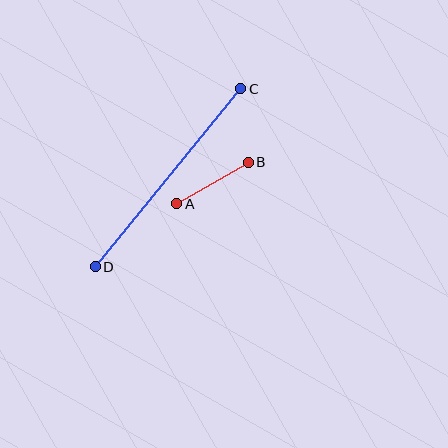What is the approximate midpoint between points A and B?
The midpoint is at approximately (212, 183) pixels.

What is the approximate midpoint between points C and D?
The midpoint is at approximately (168, 178) pixels.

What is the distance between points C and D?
The distance is approximately 230 pixels.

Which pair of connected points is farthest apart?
Points C and D are farthest apart.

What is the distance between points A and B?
The distance is approximately 83 pixels.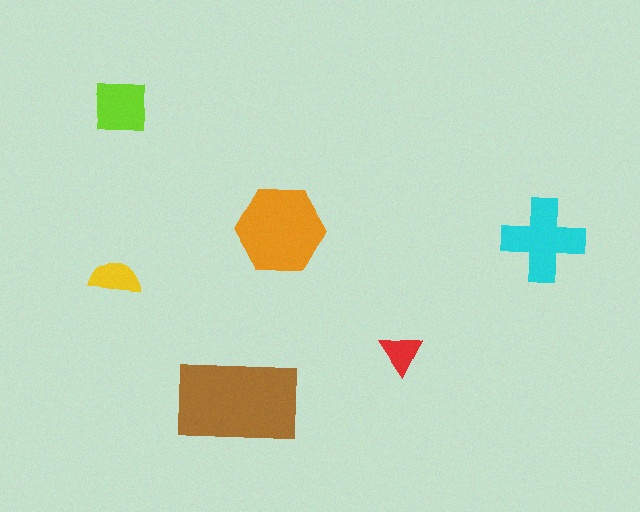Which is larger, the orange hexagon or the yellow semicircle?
The orange hexagon.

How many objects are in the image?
There are 6 objects in the image.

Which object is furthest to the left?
The lime square is leftmost.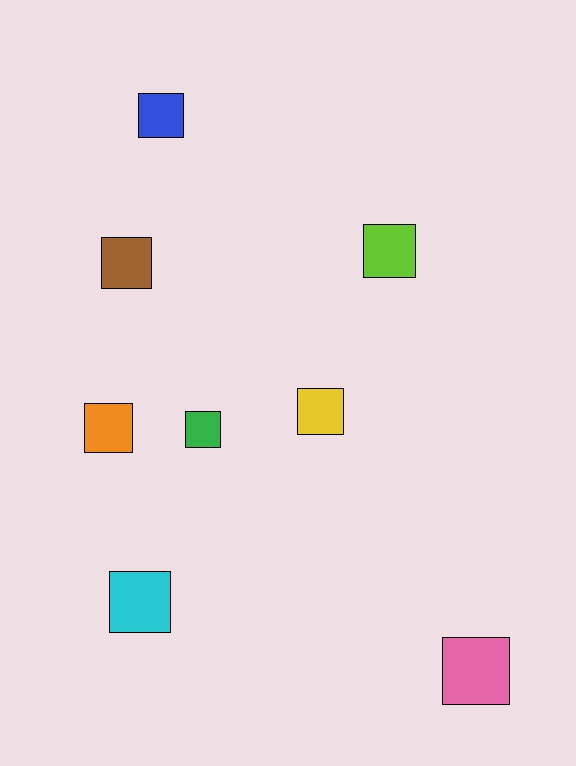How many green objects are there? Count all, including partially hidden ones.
There is 1 green object.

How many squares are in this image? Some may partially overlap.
There are 8 squares.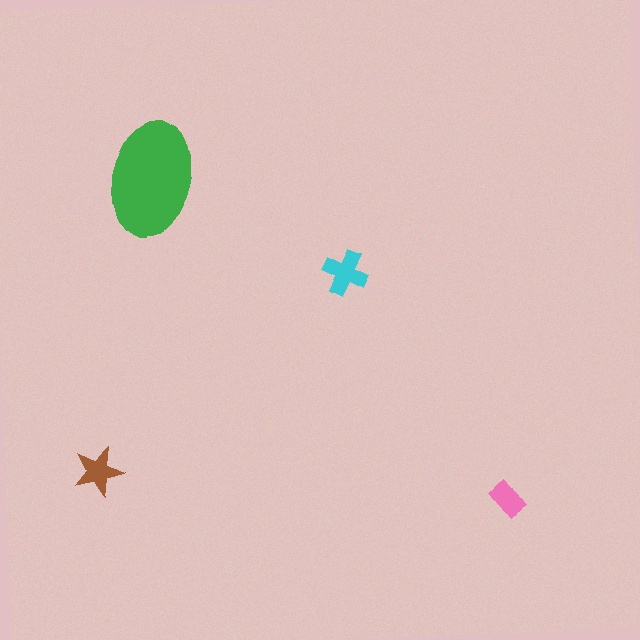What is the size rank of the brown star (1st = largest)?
3rd.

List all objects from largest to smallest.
The green ellipse, the cyan cross, the brown star, the pink rectangle.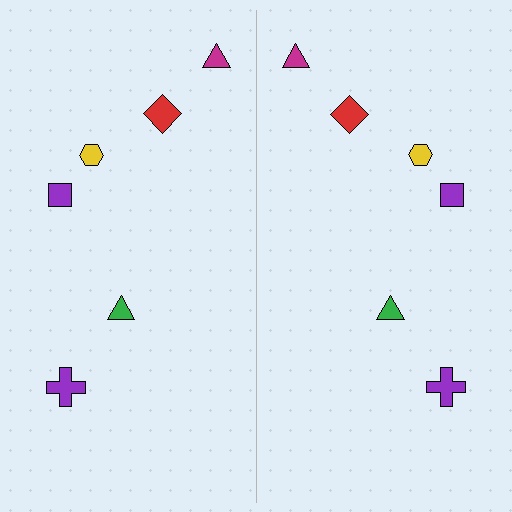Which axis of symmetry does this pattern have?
The pattern has a vertical axis of symmetry running through the center of the image.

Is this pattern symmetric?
Yes, this pattern has bilateral (reflection) symmetry.